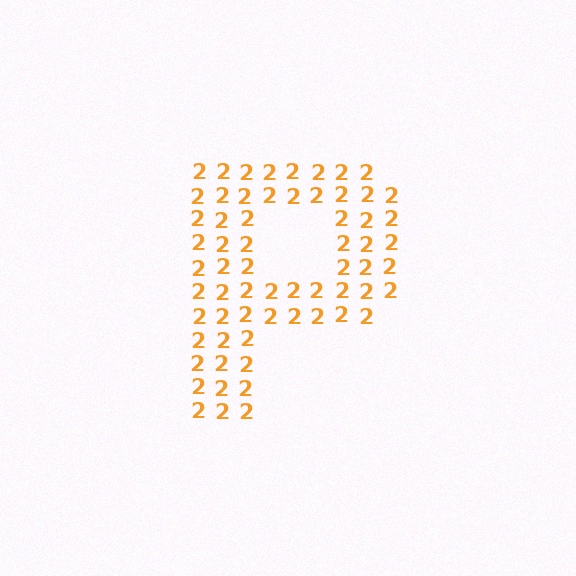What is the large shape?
The large shape is the letter P.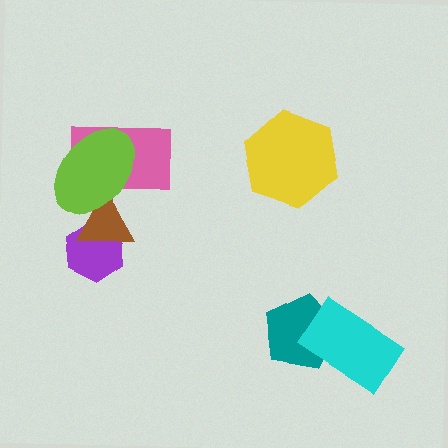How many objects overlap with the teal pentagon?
1 object overlaps with the teal pentagon.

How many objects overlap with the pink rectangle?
2 objects overlap with the pink rectangle.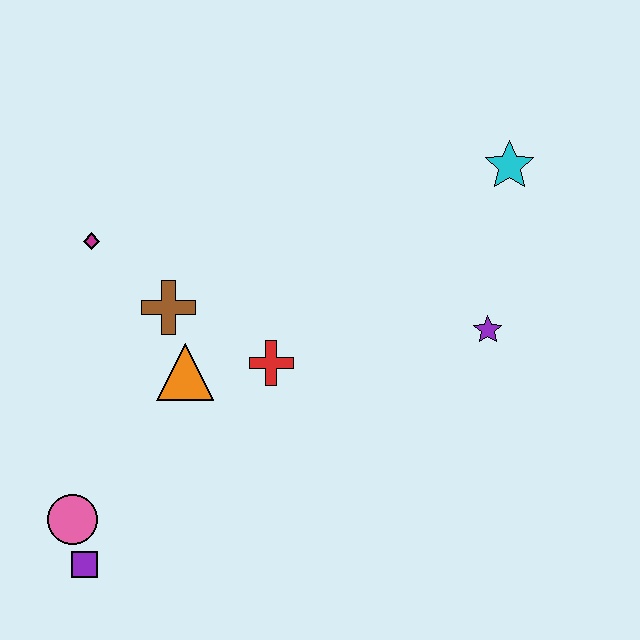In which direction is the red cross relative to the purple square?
The red cross is above the purple square.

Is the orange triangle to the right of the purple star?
No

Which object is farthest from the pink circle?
The cyan star is farthest from the pink circle.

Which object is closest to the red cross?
The orange triangle is closest to the red cross.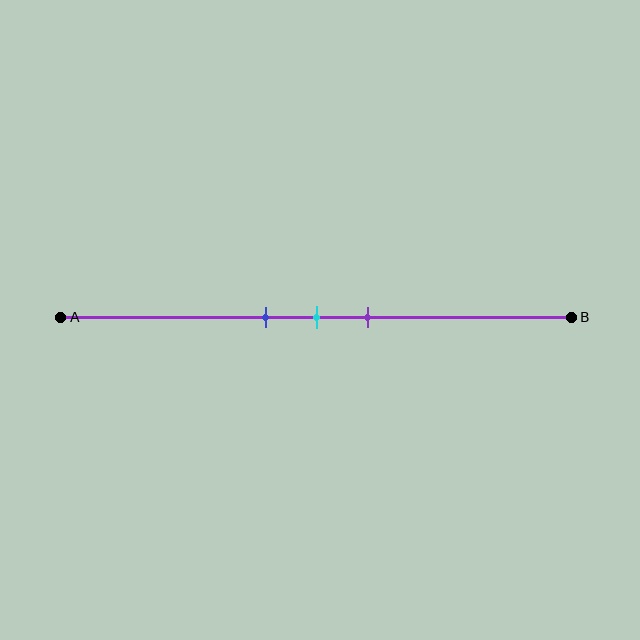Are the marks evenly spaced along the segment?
Yes, the marks are approximately evenly spaced.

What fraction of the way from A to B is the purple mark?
The purple mark is approximately 60% (0.6) of the way from A to B.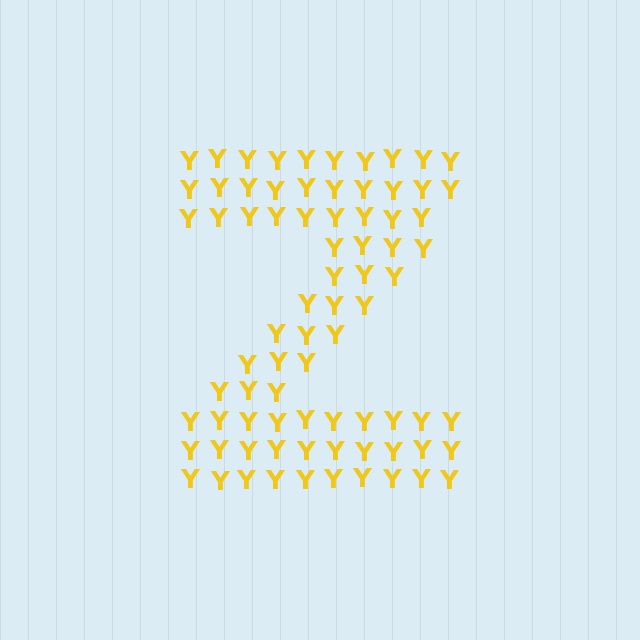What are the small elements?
The small elements are letter Y's.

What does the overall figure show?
The overall figure shows the letter Z.